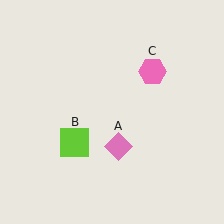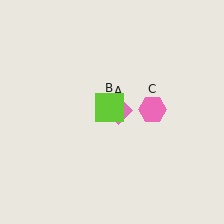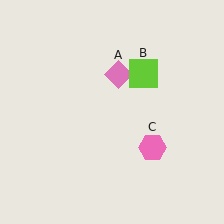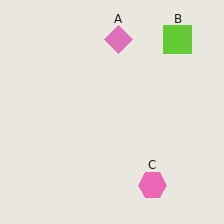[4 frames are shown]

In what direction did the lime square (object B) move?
The lime square (object B) moved up and to the right.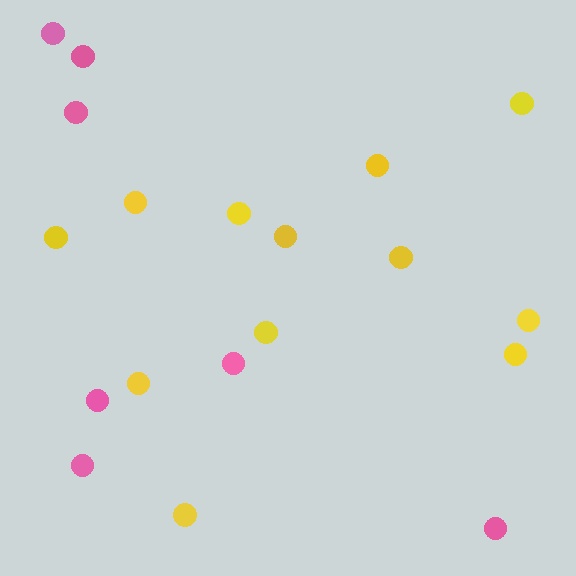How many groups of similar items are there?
There are 2 groups: one group of pink circles (7) and one group of yellow circles (12).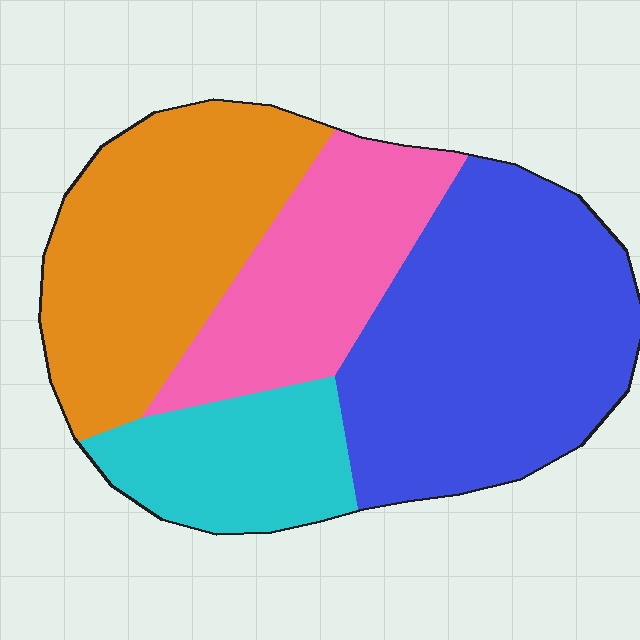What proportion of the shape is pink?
Pink covers 20% of the shape.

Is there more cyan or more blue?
Blue.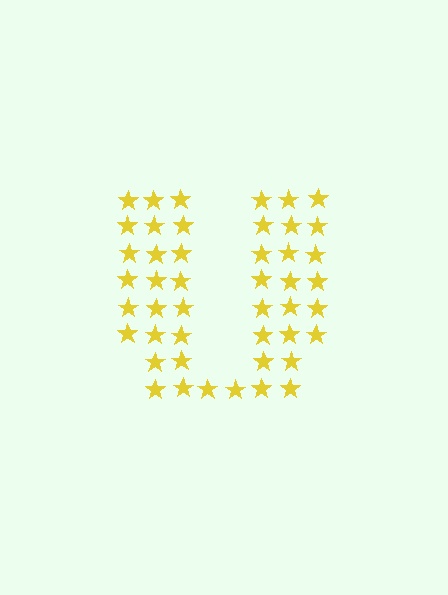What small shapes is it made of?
It is made of small stars.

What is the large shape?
The large shape is the letter U.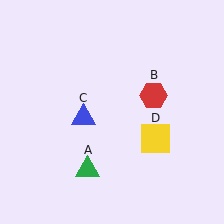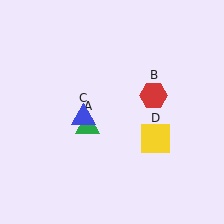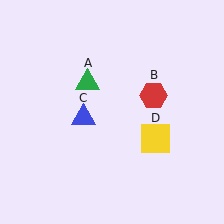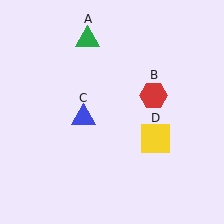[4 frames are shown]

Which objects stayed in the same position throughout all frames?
Red hexagon (object B) and blue triangle (object C) and yellow square (object D) remained stationary.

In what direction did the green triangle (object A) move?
The green triangle (object A) moved up.